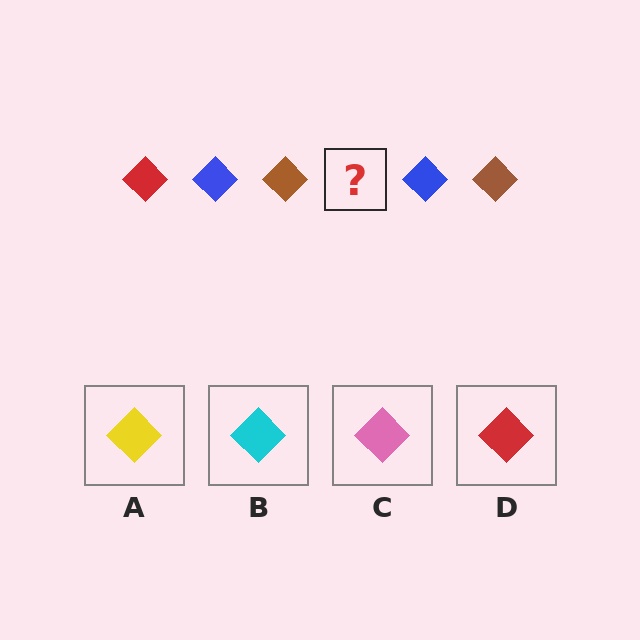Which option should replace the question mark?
Option D.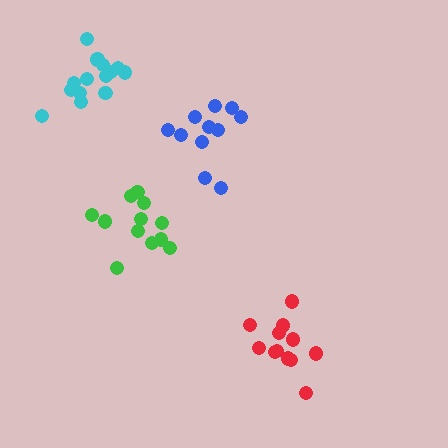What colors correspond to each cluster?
The clusters are colored: blue, green, red, cyan.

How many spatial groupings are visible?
There are 4 spatial groupings.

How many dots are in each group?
Group 1: 11 dots, Group 2: 12 dots, Group 3: 12 dots, Group 4: 14 dots (49 total).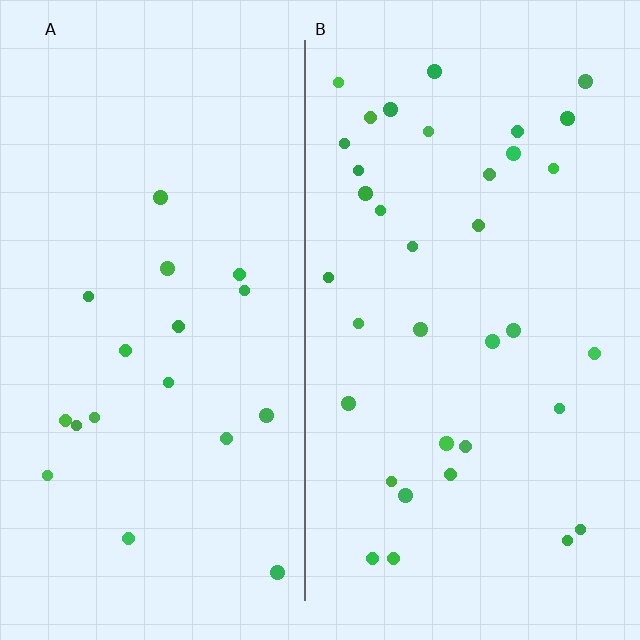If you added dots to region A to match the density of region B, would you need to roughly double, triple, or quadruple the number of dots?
Approximately double.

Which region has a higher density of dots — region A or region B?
B (the right).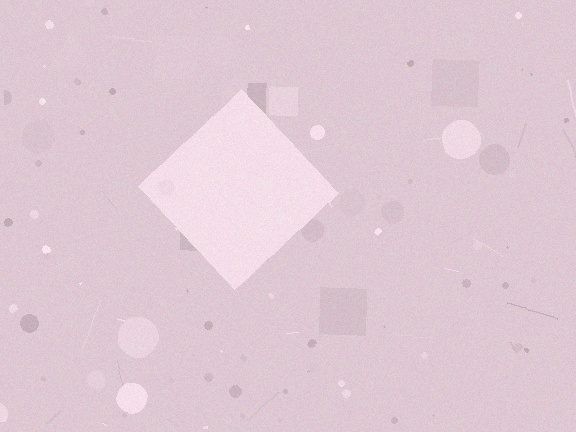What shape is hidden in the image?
A diamond is hidden in the image.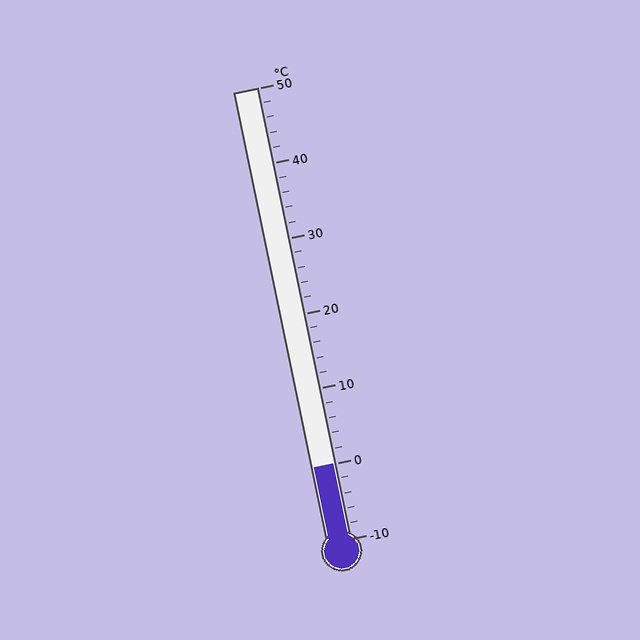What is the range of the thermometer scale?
The thermometer scale ranges from -10°C to 50°C.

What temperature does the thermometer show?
The thermometer shows approximately 0°C.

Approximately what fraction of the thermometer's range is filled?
The thermometer is filled to approximately 15% of its range.